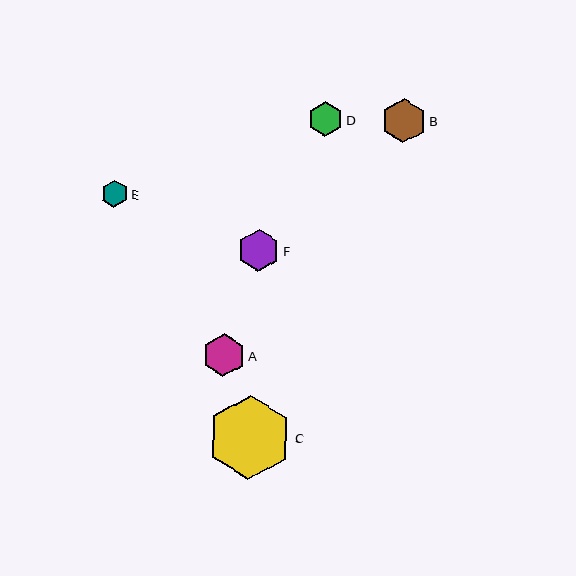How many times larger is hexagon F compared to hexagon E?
Hexagon F is approximately 1.6 times the size of hexagon E.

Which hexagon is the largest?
Hexagon C is the largest with a size of approximately 84 pixels.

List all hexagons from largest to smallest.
From largest to smallest: C, B, A, F, D, E.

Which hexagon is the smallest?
Hexagon E is the smallest with a size of approximately 27 pixels.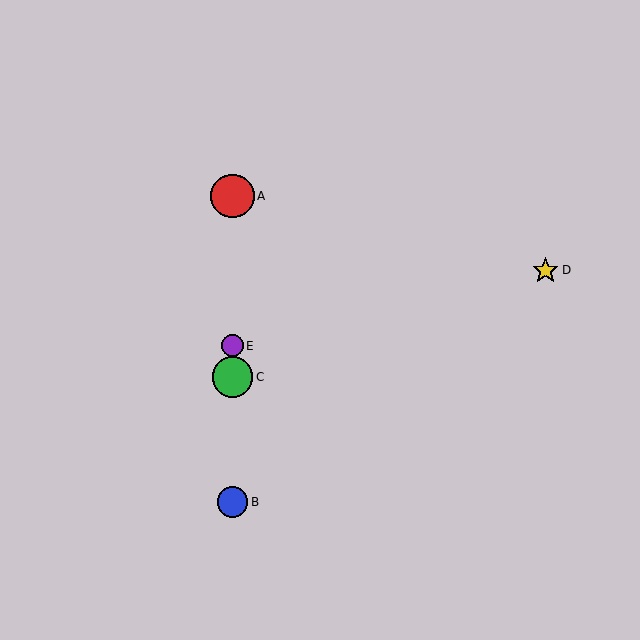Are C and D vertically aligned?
No, C is at x≈232 and D is at x≈545.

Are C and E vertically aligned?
Yes, both are at x≈232.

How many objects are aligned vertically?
4 objects (A, B, C, E) are aligned vertically.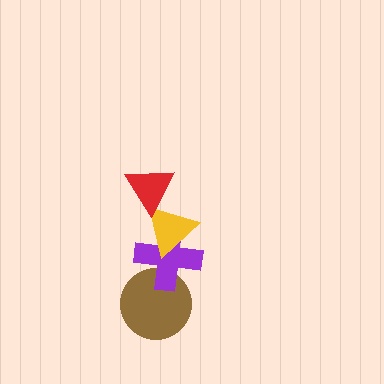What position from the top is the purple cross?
The purple cross is 3rd from the top.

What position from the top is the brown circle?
The brown circle is 4th from the top.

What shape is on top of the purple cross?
The yellow triangle is on top of the purple cross.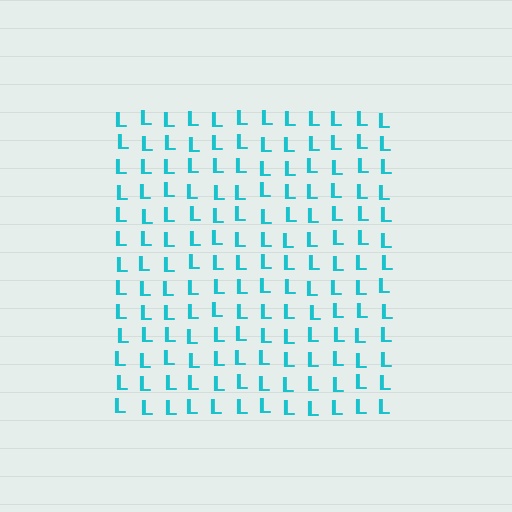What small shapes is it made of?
It is made of small letter L's.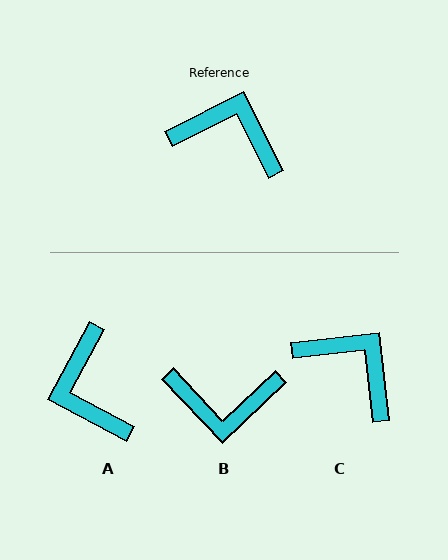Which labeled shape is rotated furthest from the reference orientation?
B, about 163 degrees away.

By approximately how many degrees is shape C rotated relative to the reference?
Approximately 20 degrees clockwise.